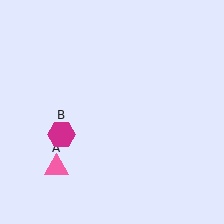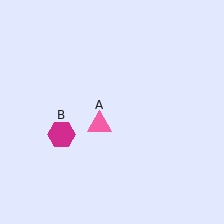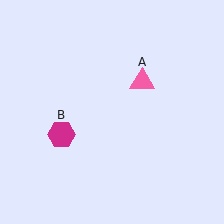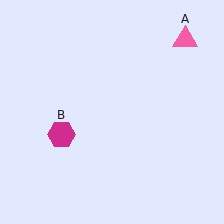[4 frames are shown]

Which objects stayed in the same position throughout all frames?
Magenta hexagon (object B) remained stationary.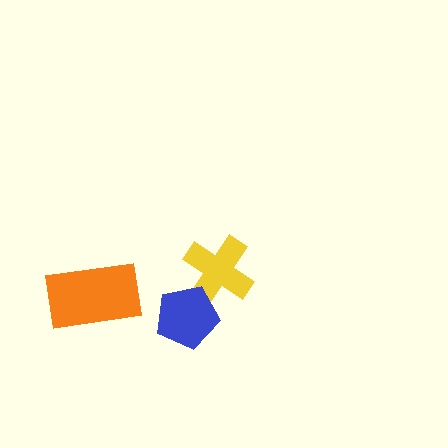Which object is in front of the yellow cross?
The blue pentagon is in front of the yellow cross.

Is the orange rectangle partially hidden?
No, no other shape covers it.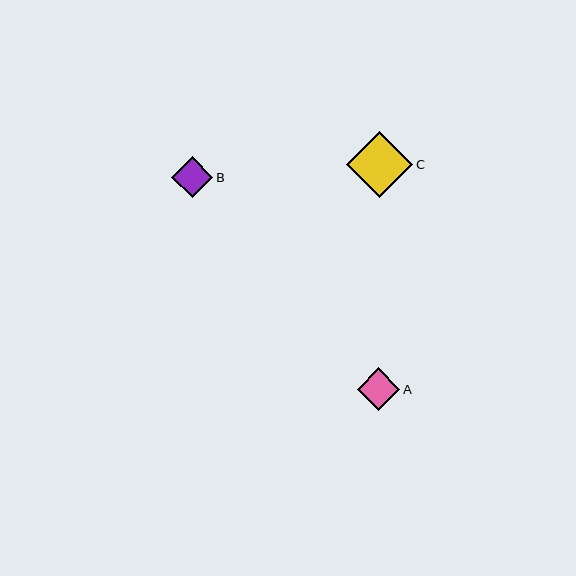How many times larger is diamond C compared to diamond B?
Diamond C is approximately 1.6 times the size of diamond B.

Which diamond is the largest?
Diamond C is the largest with a size of approximately 66 pixels.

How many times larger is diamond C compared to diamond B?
Diamond C is approximately 1.6 times the size of diamond B.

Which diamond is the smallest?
Diamond B is the smallest with a size of approximately 41 pixels.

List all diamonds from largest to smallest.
From largest to smallest: C, A, B.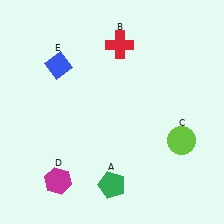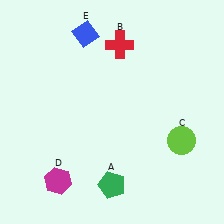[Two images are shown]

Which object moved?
The blue diamond (E) moved up.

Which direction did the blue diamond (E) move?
The blue diamond (E) moved up.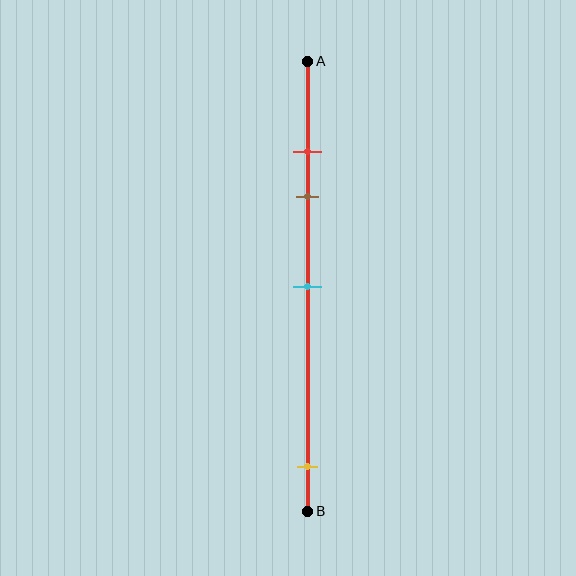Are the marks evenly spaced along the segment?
No, the marks are not evenly spaced.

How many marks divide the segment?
There are 4 marks dividing the segment.